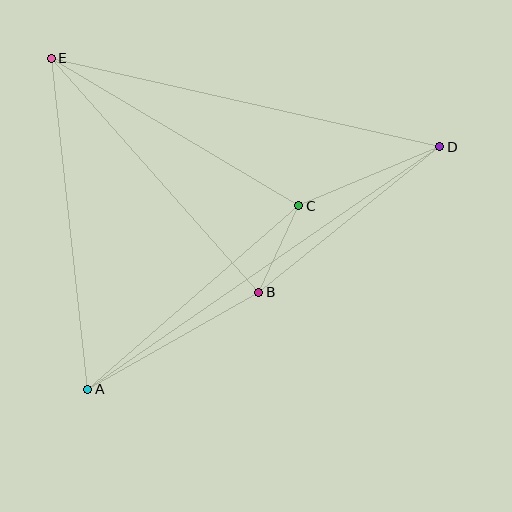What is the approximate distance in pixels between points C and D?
The distance between C and D is approximately 153 pixels.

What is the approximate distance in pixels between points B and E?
The distance between B and E is approximately 312 pixels.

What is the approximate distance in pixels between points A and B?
The distance between A and B is approximately 197 pixels.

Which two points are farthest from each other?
Points A and D are farthest from each other.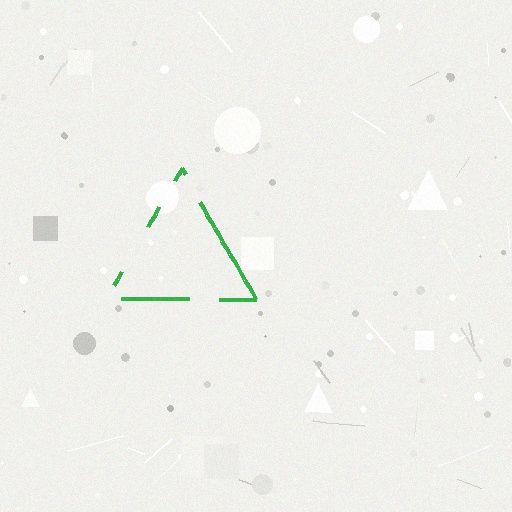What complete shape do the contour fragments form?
The contour fragments form a triangle.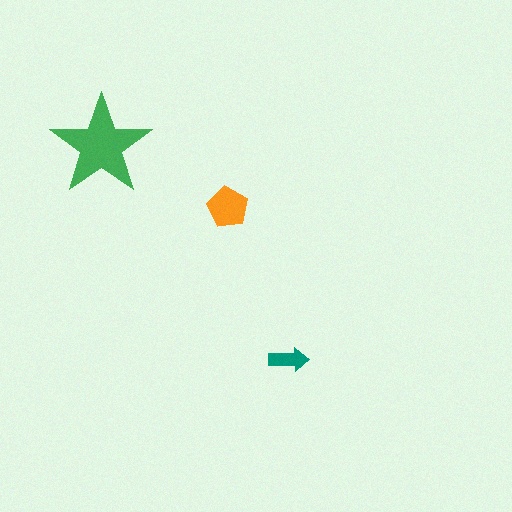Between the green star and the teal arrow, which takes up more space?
The green star.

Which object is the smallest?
The teal arrow.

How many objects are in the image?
There are 3 objects in the image.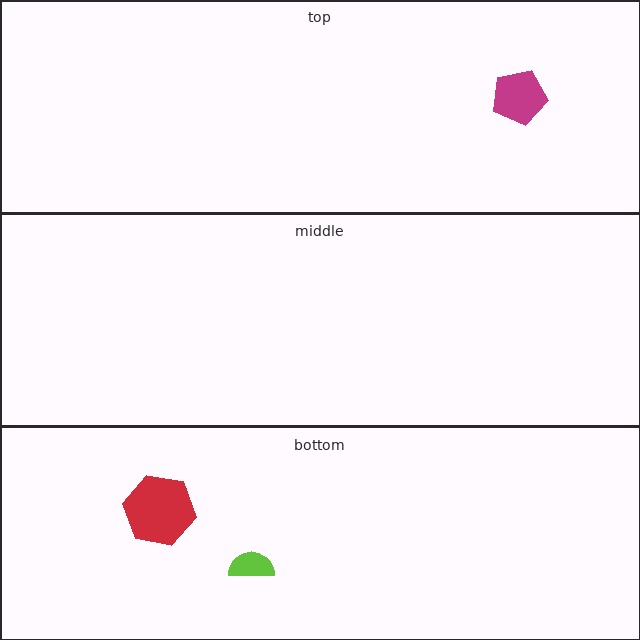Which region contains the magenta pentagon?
The top region.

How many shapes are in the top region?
1.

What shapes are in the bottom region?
The red hexagon, the lime semicircle.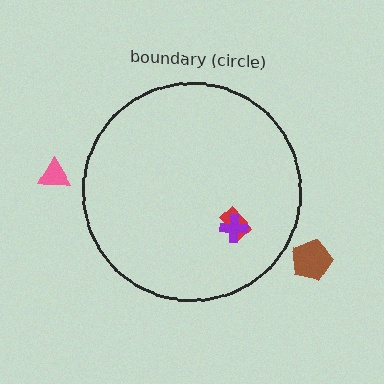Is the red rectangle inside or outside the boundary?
Inside.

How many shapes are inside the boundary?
2 inside, 2 outside.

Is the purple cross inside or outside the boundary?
Inside.